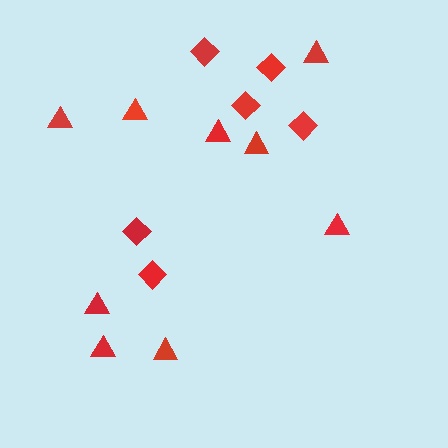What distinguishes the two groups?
There are 2 groups: one group of diamonds (6) and one group of triangles (9).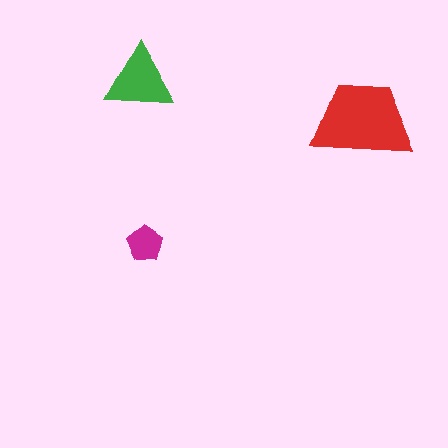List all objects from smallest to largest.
The magenta pentagon, the green triangle, the red trapezoid.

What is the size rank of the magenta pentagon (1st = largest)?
3rd.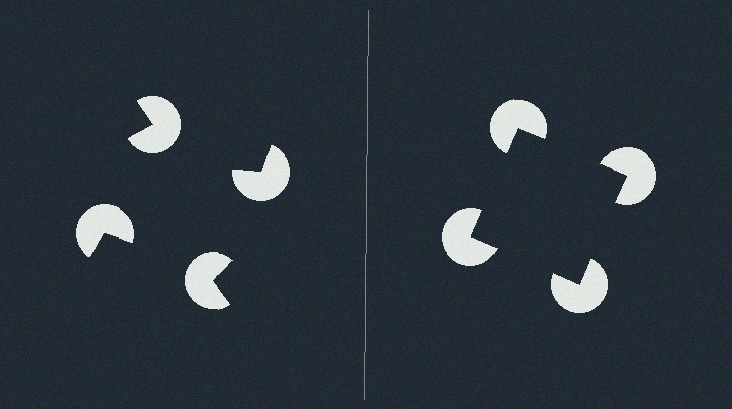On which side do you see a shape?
An illusory square appears on the right side. On the left side the wedge cuts are rotated, so no coherent shape forms.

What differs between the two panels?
The pac-man discs are positioned identically on both sides; only the wedge orientations differ. On the right they align to a square; on the left they are misaligned.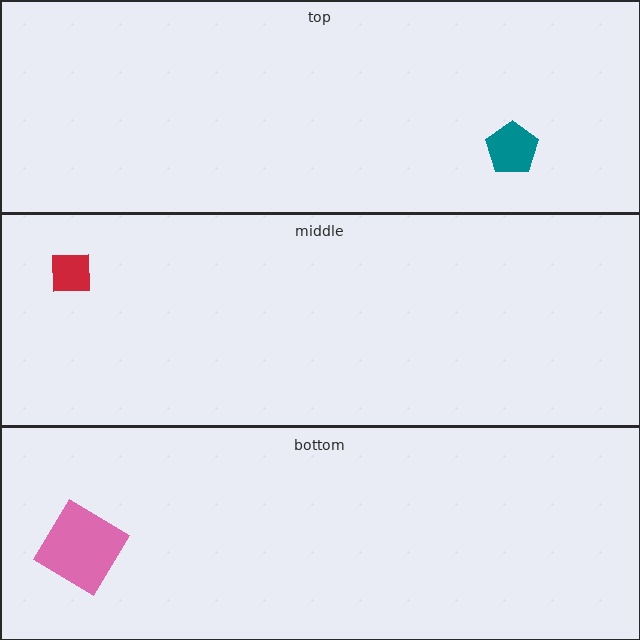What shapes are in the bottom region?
The pink diamond.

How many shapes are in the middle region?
1.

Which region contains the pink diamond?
The bottom region.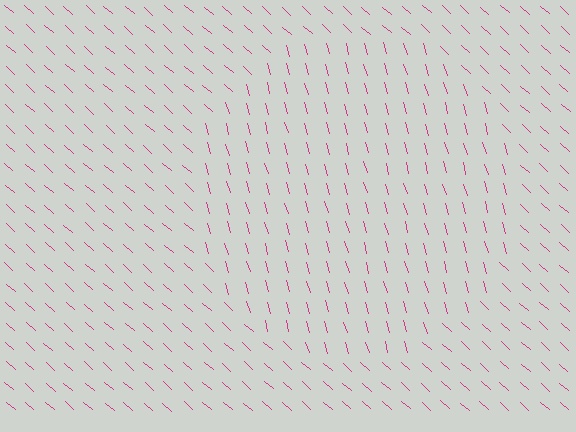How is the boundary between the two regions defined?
The boundary is defined purely by a change in line orientation (approximately 33 degrees difference). All lines are the same color and thickness.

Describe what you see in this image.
The image is filled with small magenta line segments. A circle region in the image has lines oriented differently from the surrounding lines, creating a visible texture boundary.